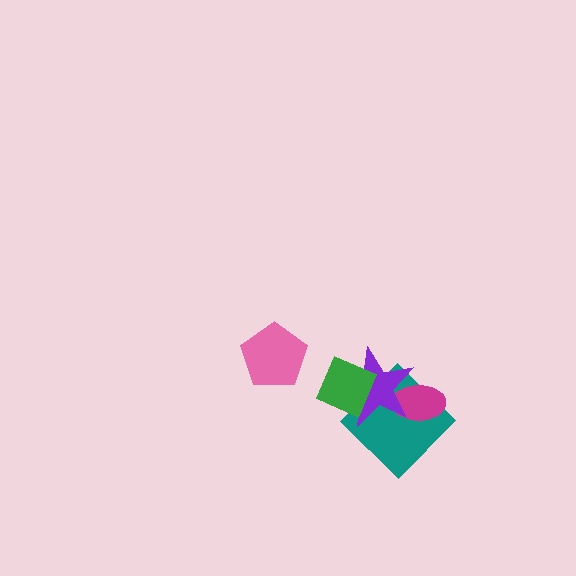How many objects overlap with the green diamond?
2 objects overlap with the green diamond.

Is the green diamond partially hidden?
No, no other shape covers it.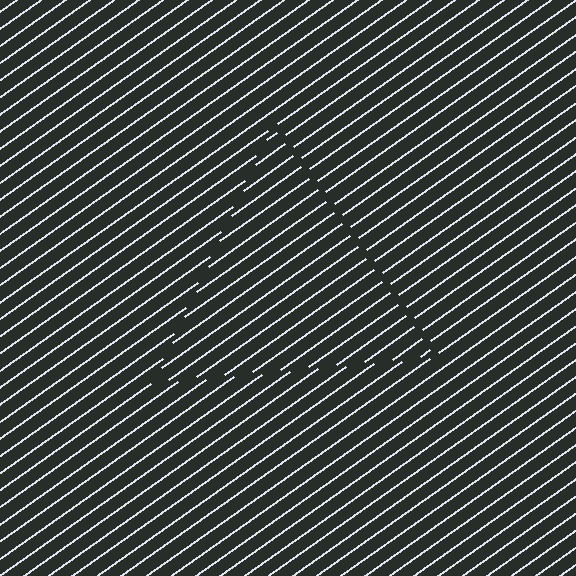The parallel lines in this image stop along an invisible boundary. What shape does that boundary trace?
An illusory triangle. The interior of the shape contains the same grating, shifted by half a period — the contour is defined by the phase discontinuity where line-ends from the inner and outer gratings abut.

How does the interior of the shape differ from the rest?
The interior of the shape contains the same grating, shifted by half a period — the contour is defined by the phase discontinuity where line-ends from the inner and outer gratings abut.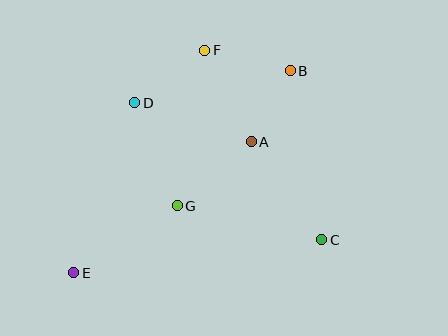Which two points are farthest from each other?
Points B and E are farthest from each other.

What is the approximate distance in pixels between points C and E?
The distance between C and E is approximately 250 pixels.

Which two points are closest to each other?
Points A and B are closest to each other.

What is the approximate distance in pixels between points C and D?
The distance between C and D is approximately 232 pixels.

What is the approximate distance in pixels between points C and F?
The distance between C and F is approximately 223 pixels.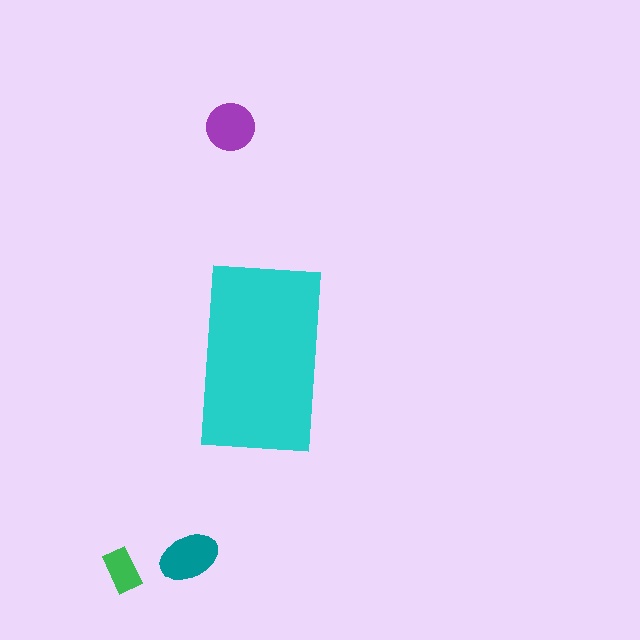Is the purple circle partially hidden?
No, the purple circle is fully visible.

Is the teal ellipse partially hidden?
No, the teal ellipse is fully visible.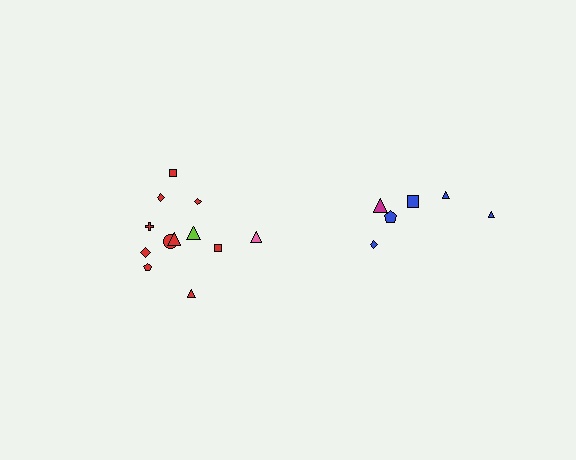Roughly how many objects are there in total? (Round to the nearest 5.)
Roughly 20 objects in total.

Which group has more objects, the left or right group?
The left group.